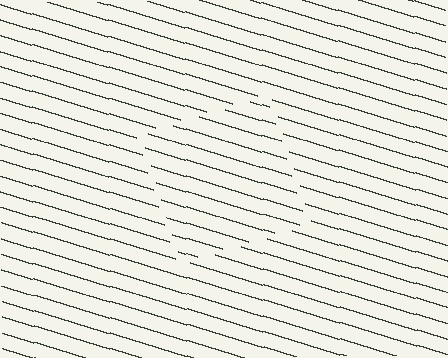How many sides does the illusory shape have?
4 sides — the line-ends trace a square.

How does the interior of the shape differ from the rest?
The interior of the shape contains the same grating, shifted by half a period — the contour is defined by the phase discontinuity where line-ends from the inner and outer gratings abut.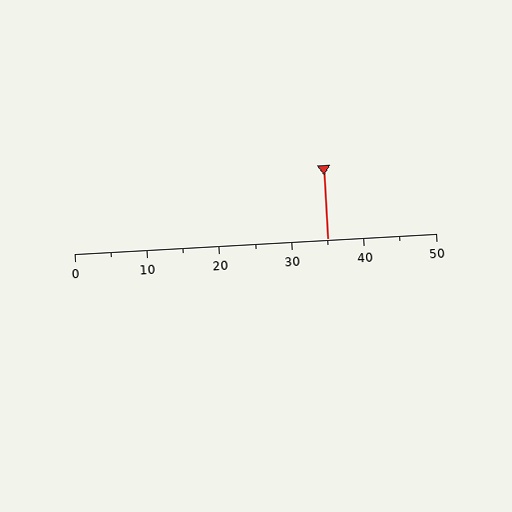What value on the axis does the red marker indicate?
The marker indicates approximately 35.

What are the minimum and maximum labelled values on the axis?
The axis runs from 0 to 50.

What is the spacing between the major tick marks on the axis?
The major ticks are spaced 10 apart.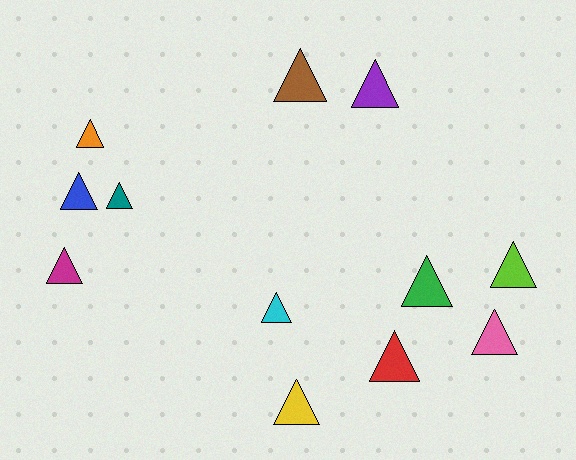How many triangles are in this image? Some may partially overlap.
There are 12 triangles.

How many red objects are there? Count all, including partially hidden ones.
There is 1 red object.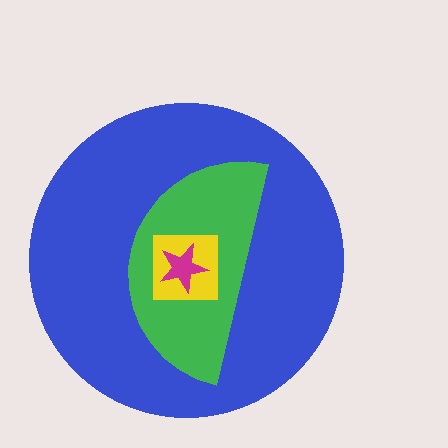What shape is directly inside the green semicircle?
The yellow square.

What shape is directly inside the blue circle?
The green semicircle.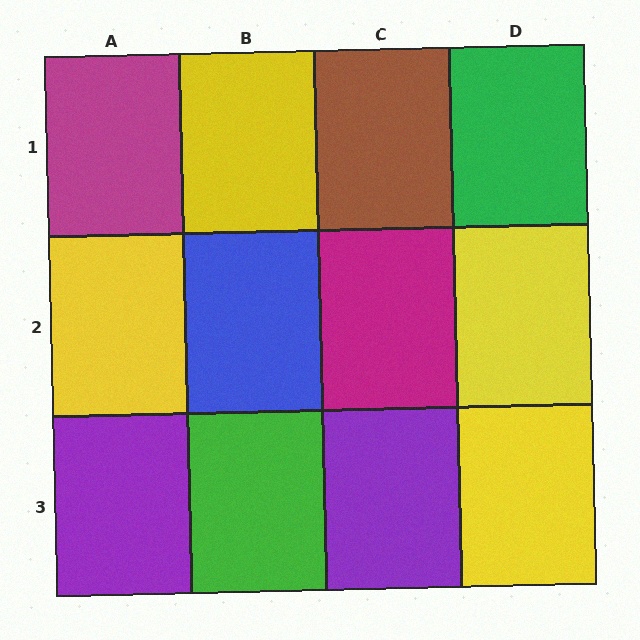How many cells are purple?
2 cells are purple.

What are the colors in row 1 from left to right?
Magenta, yellow, brown, green.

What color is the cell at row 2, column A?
Yellow.